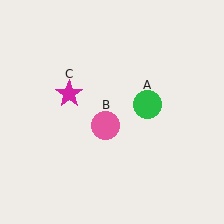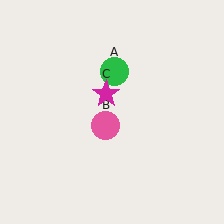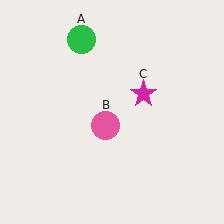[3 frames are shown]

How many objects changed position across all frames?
2 objects changed position: green circle (object A), magenta star (object C).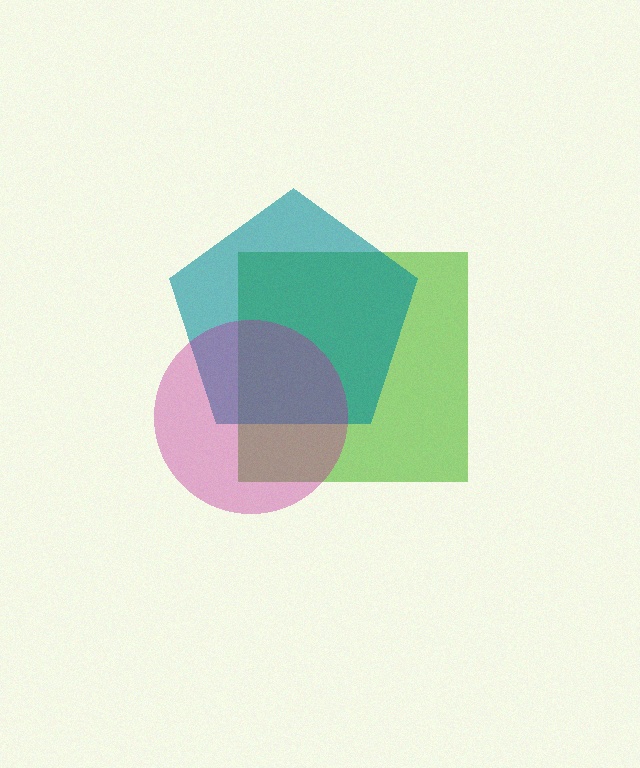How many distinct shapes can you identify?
There are 3 distinct shapes: a lime square, a teal pentagon, a magenta circle.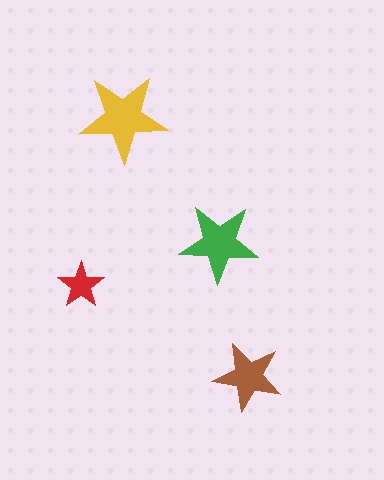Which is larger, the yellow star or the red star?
The yellow one.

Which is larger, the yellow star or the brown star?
The yellow one.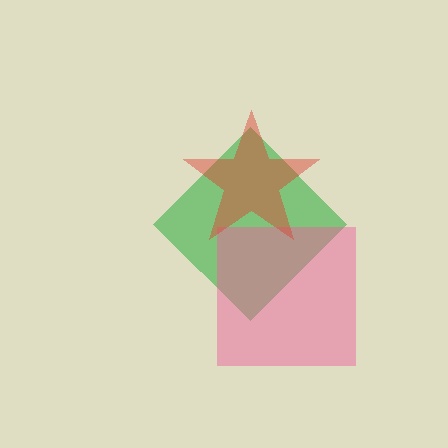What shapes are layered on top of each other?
The layered shapes are: a green diamond, a pink square, a red star.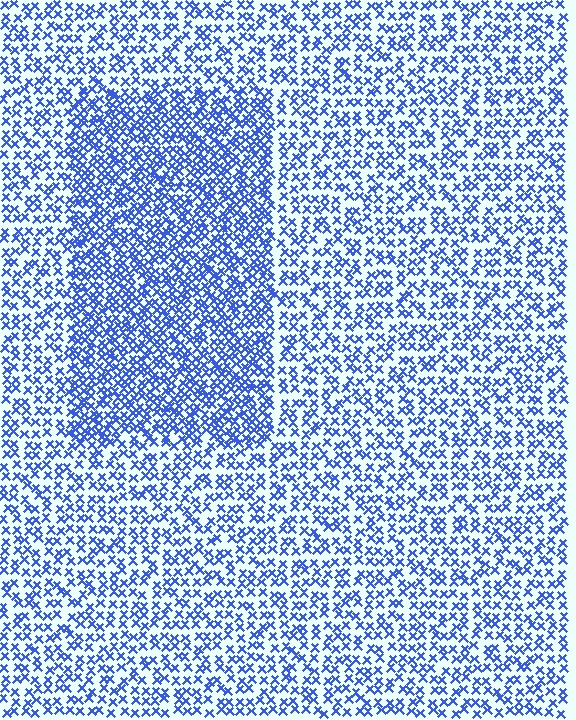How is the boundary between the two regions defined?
The boundary is defined by a change in element density (approximately 1.8x ratio). All elements are the same color, size, and shape.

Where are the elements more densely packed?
The elements are more densely packed inside the rectangle boundary.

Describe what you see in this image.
The image contains small blue elements arranged at two different densities. A rectangle-shaped region is visible where the elements are more densely packed than the surrounding area.